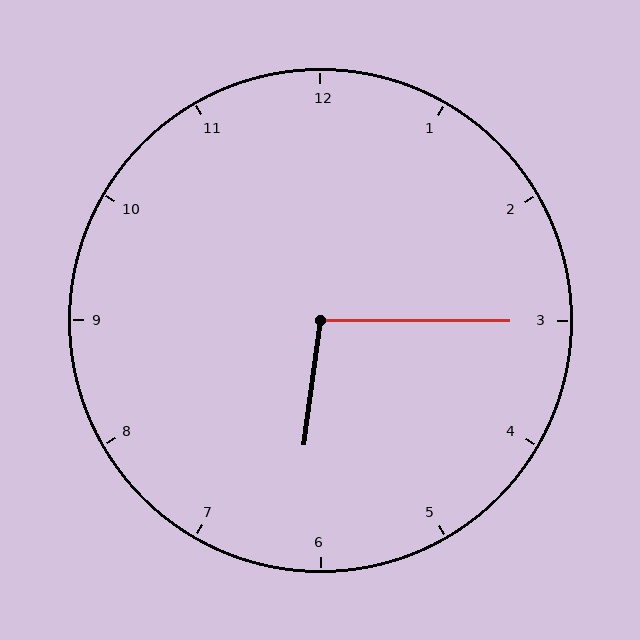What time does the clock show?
6:15.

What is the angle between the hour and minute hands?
Approximately 98 degrees.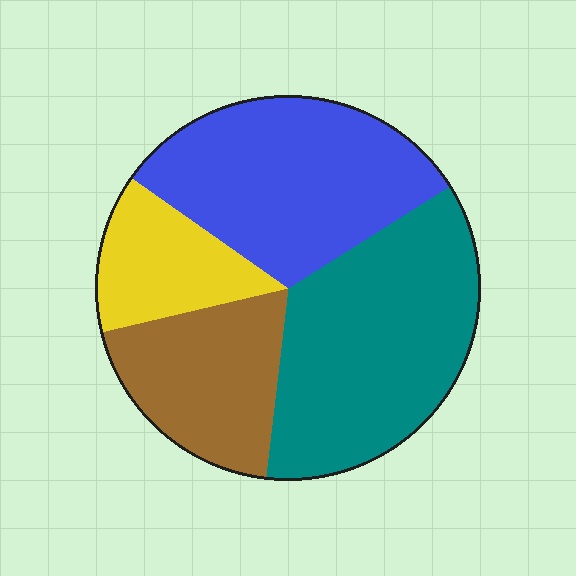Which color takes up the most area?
Teal, at roughly 35%.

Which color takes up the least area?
Yellow, at roughly 15%.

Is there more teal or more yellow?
Teal.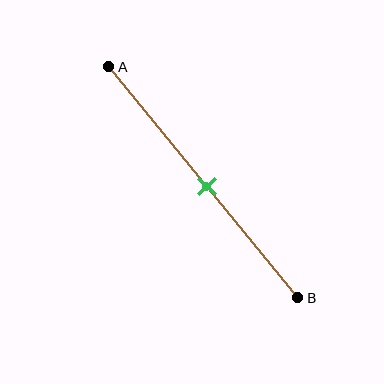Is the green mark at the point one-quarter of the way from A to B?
No, the mark is at about 50% from A, not at the 25% one-quarter point.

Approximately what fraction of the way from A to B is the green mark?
The green mark is approximately 50% of the way from A to B.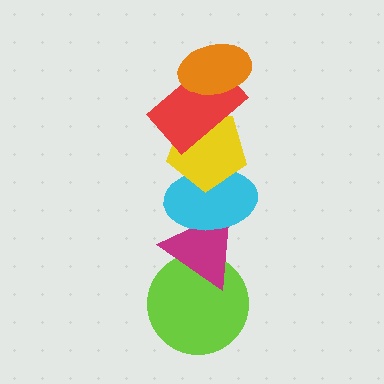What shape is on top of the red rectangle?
The orange ellipse is on top of the red rectangle.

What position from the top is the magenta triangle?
The magenta triangle is 5th from the top.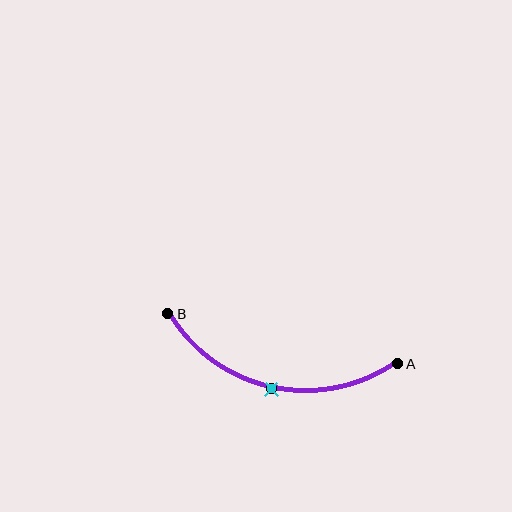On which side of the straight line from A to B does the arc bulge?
The arc bulges below the straight line connecting A and B.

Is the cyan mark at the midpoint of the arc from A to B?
Yes. The cyan mark lies on the arc at equal arc-length from both A and B — it is the arc midpoint.